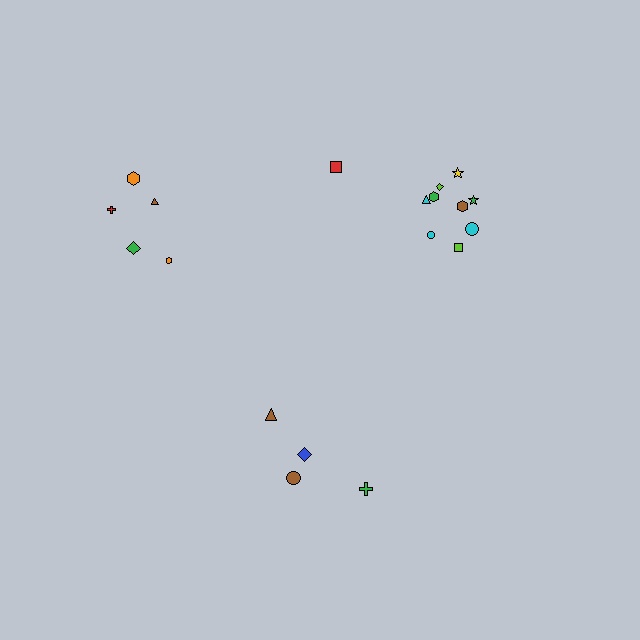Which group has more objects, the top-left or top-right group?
The top-right group.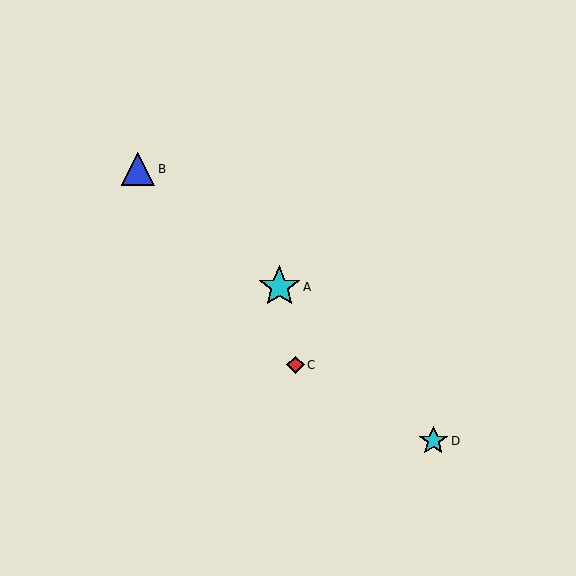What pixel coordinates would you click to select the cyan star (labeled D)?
Click at (433, 441) to select the cyan star D.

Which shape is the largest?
The cyan star (labeled A) is the largest.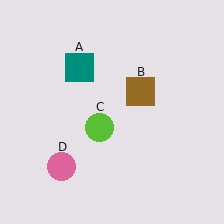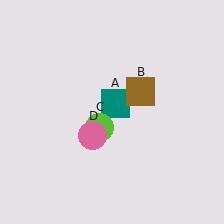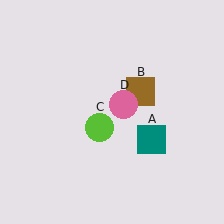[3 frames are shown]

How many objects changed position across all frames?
2 objects changed position: teal square (object A), pink circle (object D).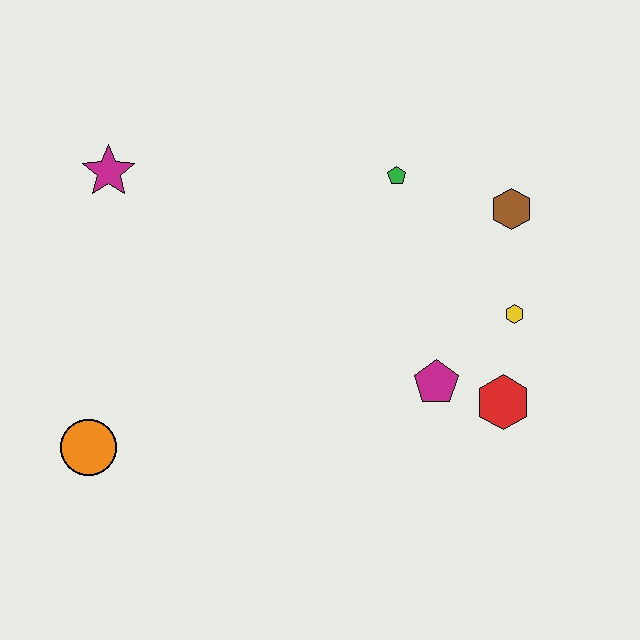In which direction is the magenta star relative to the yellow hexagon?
The magenta star is to the left of the yellow hexagon.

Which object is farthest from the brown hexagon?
The orange circle is farthest from the brown hexagon.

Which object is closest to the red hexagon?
The magenta pentagon is closest to the red hexagon.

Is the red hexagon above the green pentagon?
No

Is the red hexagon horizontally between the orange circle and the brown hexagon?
Yes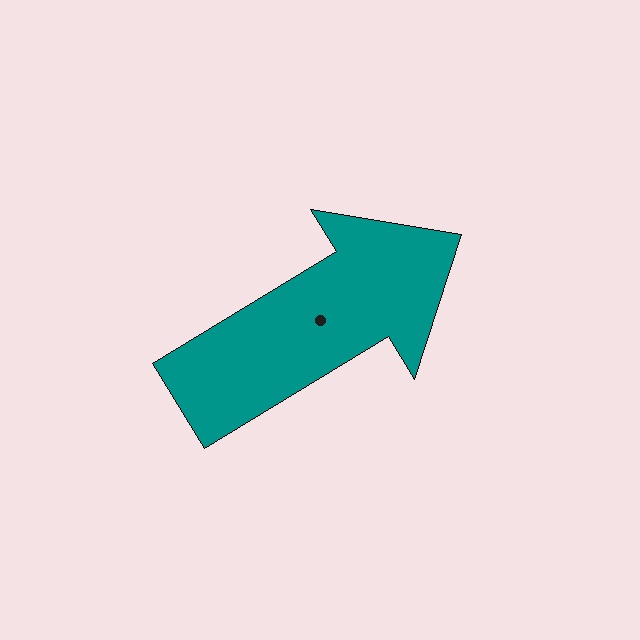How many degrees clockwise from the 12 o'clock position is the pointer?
Approximately 59 degrees.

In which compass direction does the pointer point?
Northeast.